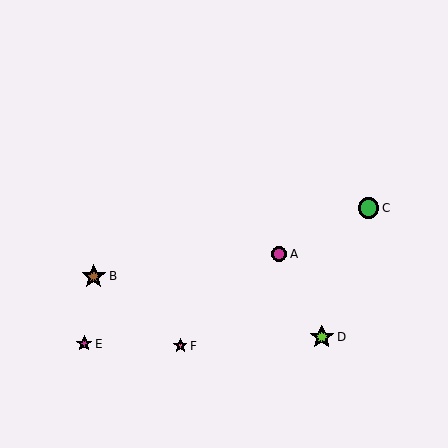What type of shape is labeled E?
Shape E is a magenta star.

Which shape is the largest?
The lime star (labeled D) is the largest.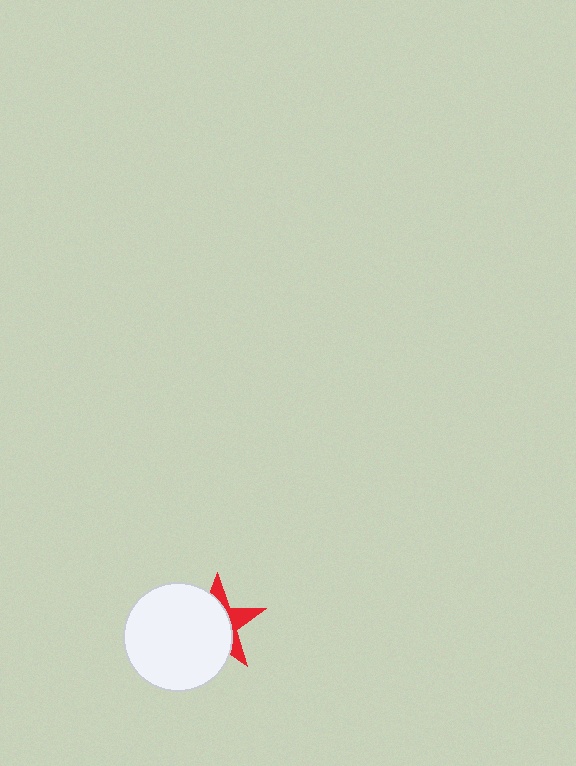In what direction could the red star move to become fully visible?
The red star could move right. That would shift it out from behind the white circle entirely.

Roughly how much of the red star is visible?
A small part of it is visible (roughly 34%).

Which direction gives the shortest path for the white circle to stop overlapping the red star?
Moving left gives the shortest separation.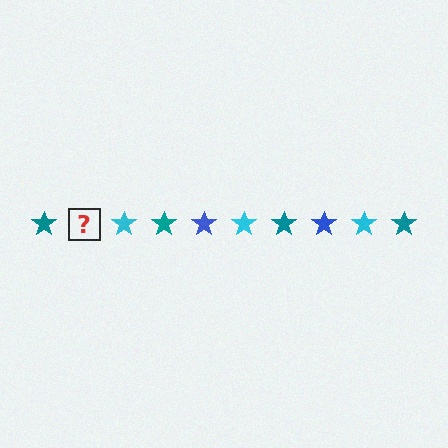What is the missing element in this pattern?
The missing element is a blue star.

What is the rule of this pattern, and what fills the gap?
The rule is that the pattern cycles through teal, blue, cyan stars. The gap should be filled with a blue star.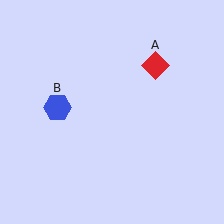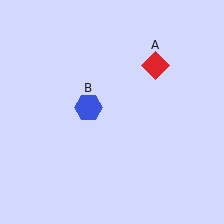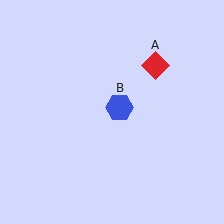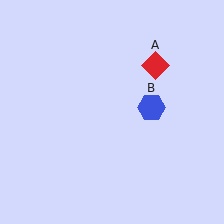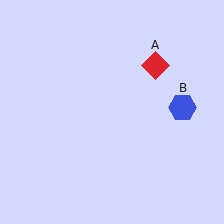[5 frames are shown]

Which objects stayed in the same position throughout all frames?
Red diamond (object A) remained stationary.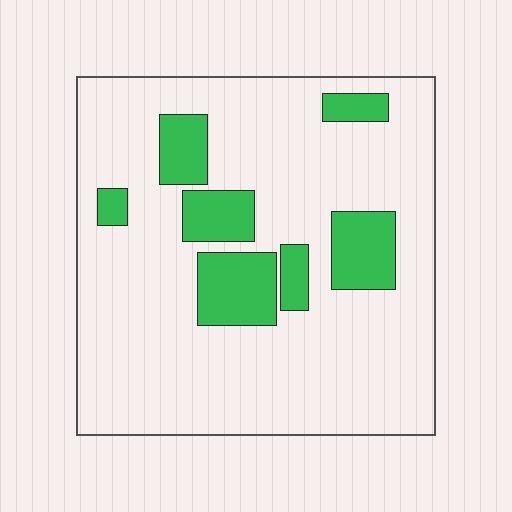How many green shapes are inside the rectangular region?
7.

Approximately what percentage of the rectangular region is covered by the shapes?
Approximately 20%.